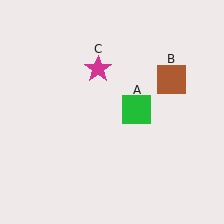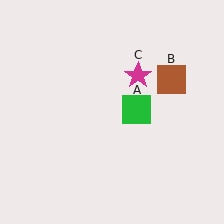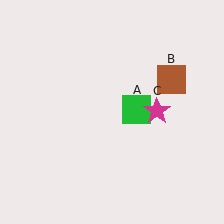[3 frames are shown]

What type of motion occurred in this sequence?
The magenta star (object C) rotated clockwise around the center of the scene.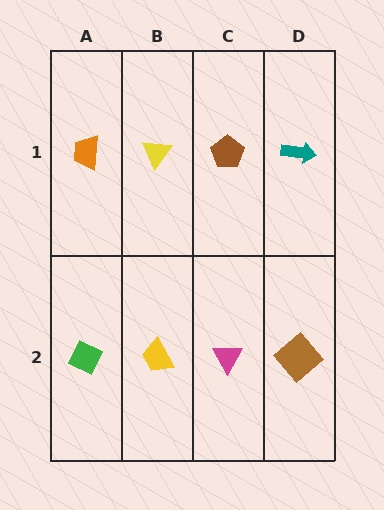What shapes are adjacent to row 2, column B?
A yellow triangle (row 1, column B), a green diamond (row 2, column A), a magenta triangle (row 2, column C).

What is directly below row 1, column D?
A brown diamond.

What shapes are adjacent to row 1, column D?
A brown diamond (row 2, column D), a brown pentagon (row 1, column C).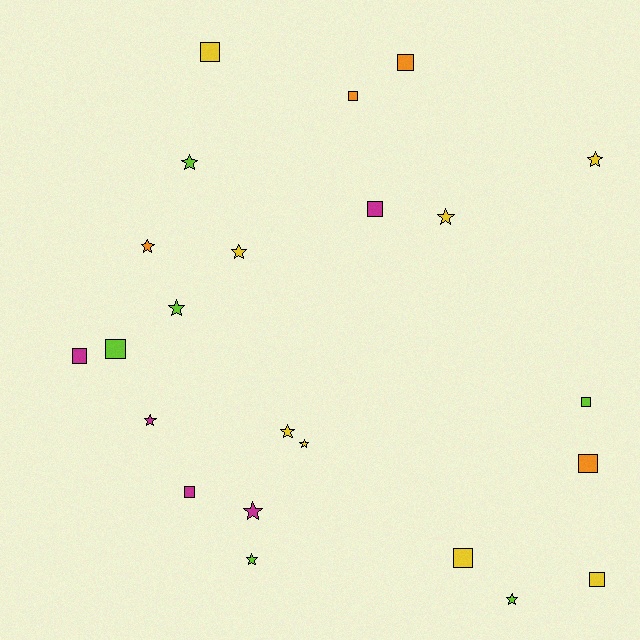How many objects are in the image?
There are 23 objects.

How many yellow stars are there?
There are 5 yellow stars.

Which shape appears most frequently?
Star, with 12 objects.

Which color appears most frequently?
Yellow, with 8 objects.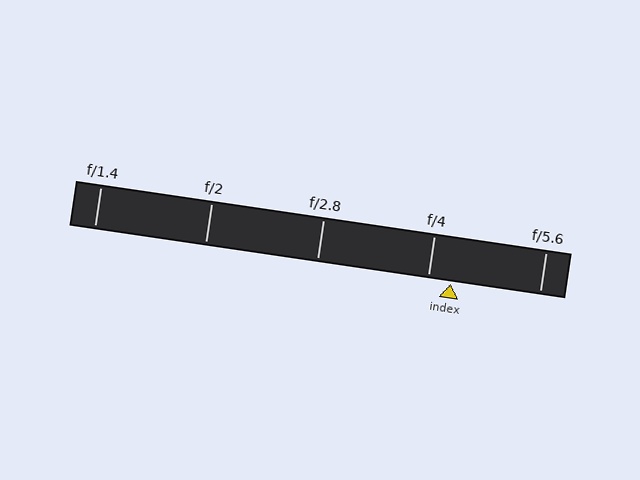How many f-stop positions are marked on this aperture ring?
There are 5 f-stop positions marked.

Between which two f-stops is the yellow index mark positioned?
The index mark is between f/4 and f/5.6.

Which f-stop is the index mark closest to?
The index mark is closest to f/4.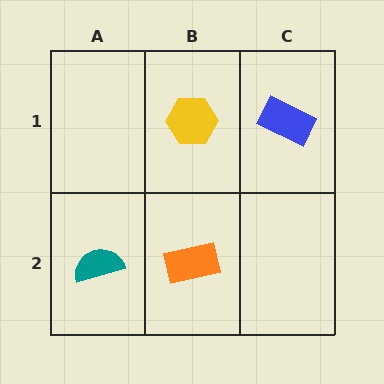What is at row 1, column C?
A blue rectangle.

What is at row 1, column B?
A yellow hexagon.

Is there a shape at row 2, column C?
No, that cell is empty.